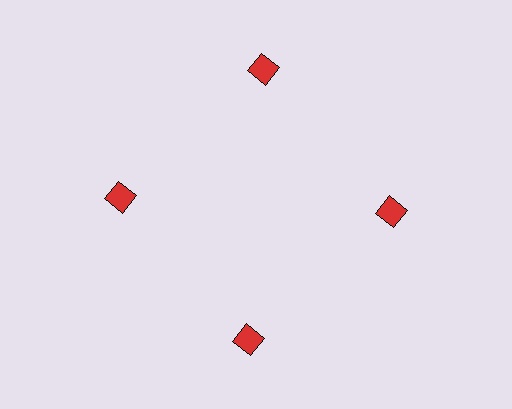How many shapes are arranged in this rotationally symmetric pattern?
There are 4 shapes, arranged in 4 groups of 1.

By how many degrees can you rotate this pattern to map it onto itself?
The pattern maps onto itself every 90 degrees of rotation.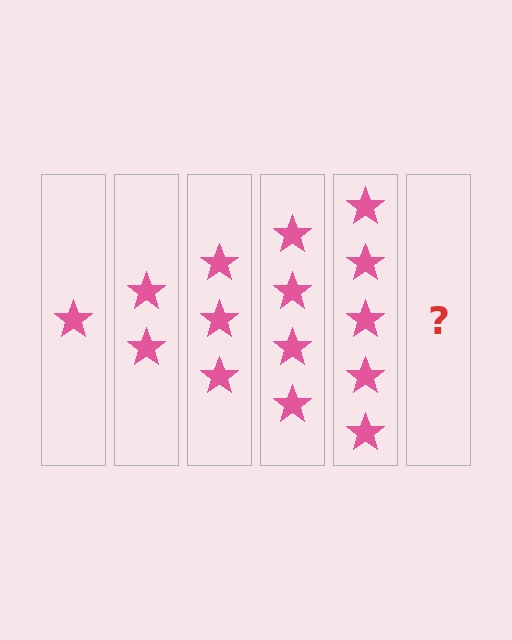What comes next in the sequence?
The next element should be 6 stars.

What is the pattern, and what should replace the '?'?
The pattern is that each step adds one more star. The '?' should be 6 stars.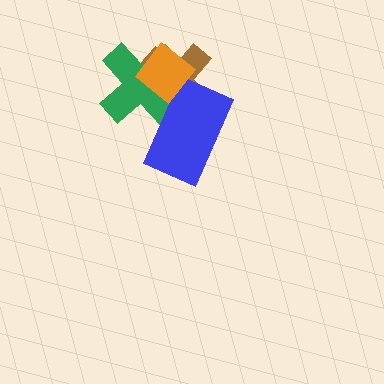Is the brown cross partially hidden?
Yes, it is partially covered by another shape.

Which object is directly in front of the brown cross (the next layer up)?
The green cross is directly in front of the brown cross.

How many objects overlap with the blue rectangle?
3 objects overlap with the blue rectangle.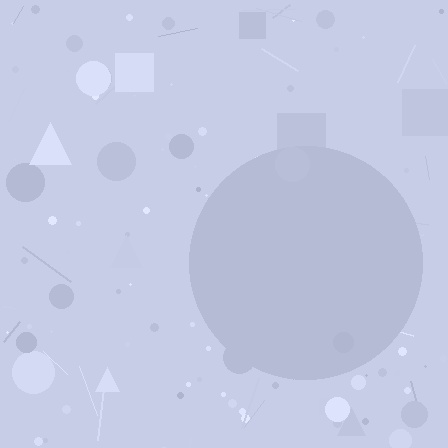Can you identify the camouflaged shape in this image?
The camouflaged shape is a circle.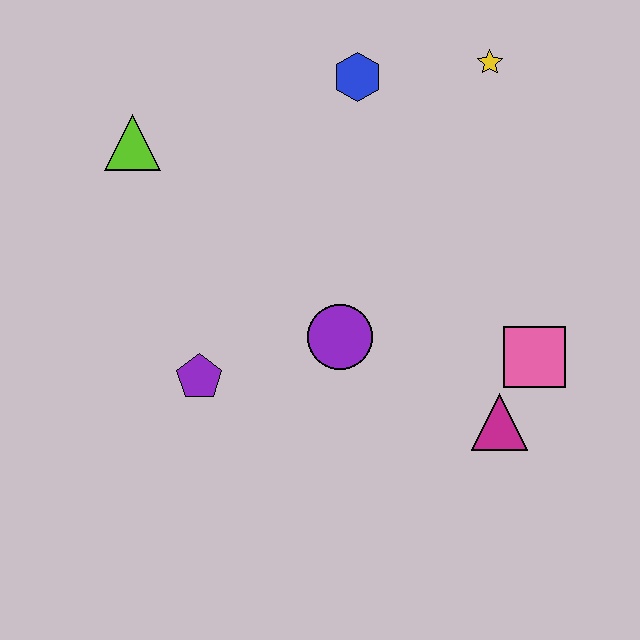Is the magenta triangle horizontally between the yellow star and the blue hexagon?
No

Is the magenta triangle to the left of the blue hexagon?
No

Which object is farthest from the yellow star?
The purple pentagon is farthest from the yellow star.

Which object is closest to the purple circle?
The purple pentagon is closest to the purple circle.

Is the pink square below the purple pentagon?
No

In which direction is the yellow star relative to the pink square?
The yellow star is above the pink square.